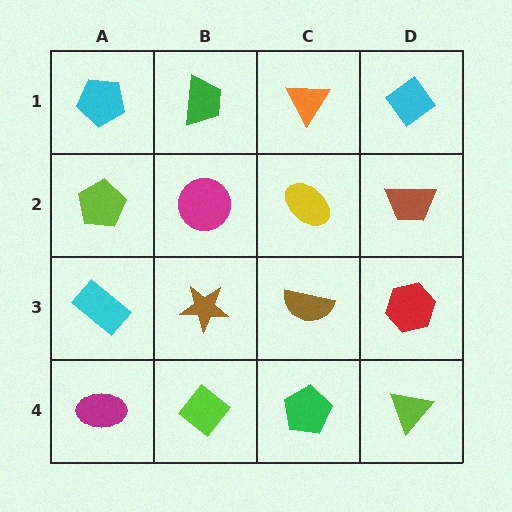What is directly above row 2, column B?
A green trapezoid.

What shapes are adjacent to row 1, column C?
A yellow ellipse (row 2, column C), a green trapezoid (row 1, column B), a cyan diamond (row 1, column D).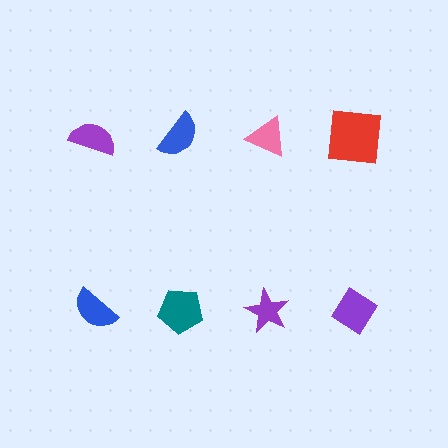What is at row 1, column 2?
A blue semicircle.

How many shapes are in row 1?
4 shapes.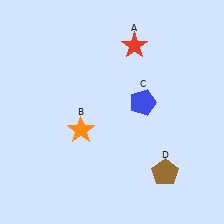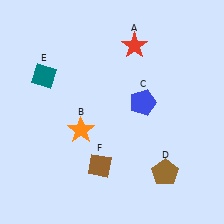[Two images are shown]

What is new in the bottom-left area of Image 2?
A brown diamond (F) was added in the bottom-left area of Image 2.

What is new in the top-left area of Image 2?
A teal diamond (E) was added in the top-left area of Image 2.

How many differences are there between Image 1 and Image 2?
There are 2 differences between the two images.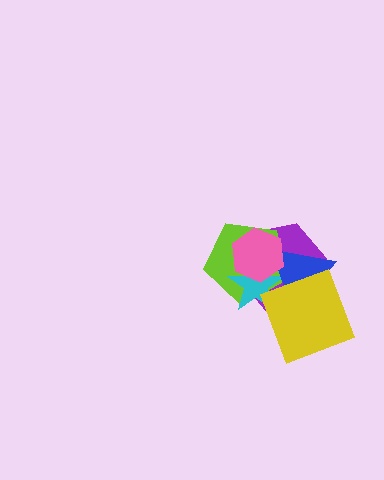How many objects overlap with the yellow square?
2 objects overlap with the yellow square.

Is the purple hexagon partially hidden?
Yes, it is partially covered by another shape.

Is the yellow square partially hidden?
No, no other shape covers it.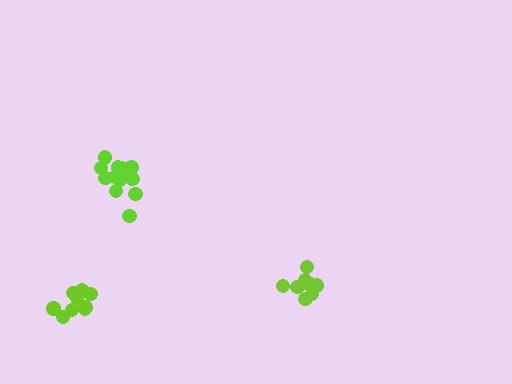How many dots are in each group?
Group 1: 13 dots, Group 2: 9 dots, Group 3: 9 dots (31 total).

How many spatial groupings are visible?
There are 3 spatial groupings.